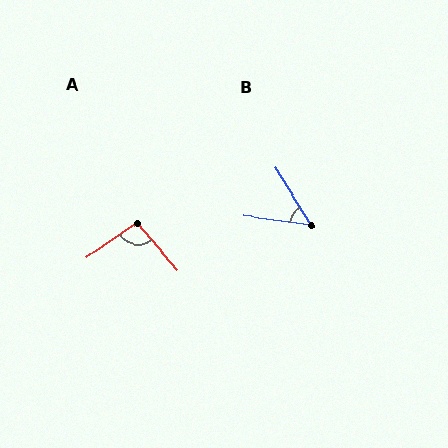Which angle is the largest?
A, at approximately 95 degrees.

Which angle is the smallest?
B, at approximately 50 degrees.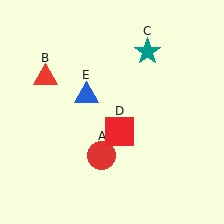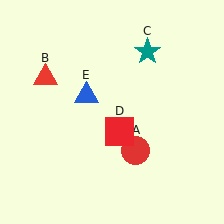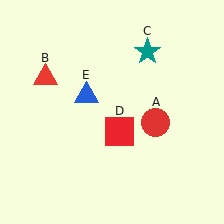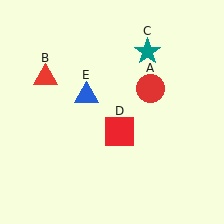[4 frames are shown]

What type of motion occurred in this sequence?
The red circle (object A) rotated counterclockwise around the center of the scene.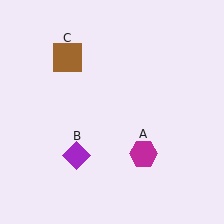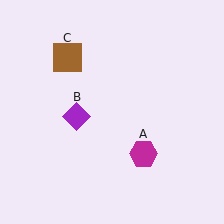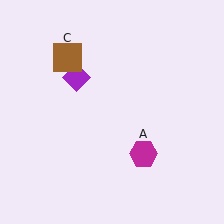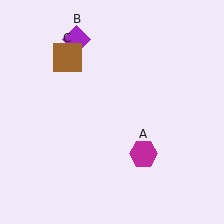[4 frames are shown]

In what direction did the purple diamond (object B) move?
The purple diamond (object B) moved up.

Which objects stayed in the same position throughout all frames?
Magenta hexagon (object A) and brown square (object C) remained stationary.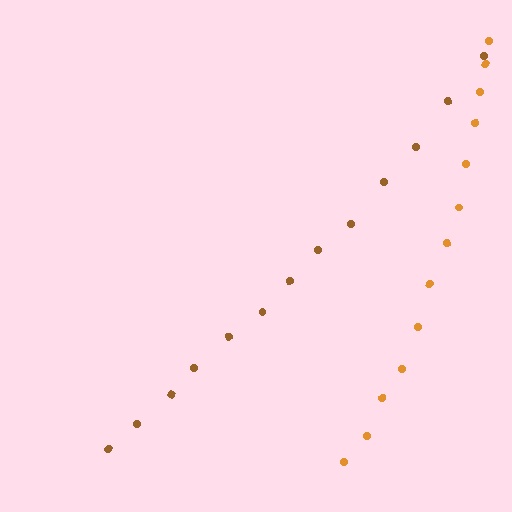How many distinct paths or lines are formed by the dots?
There are 2 distinct paths.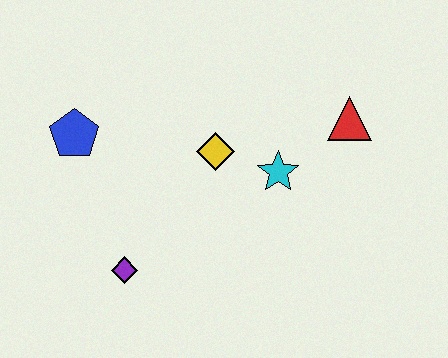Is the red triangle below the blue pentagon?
No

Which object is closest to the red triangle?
The cyan star is closest to the red triangle.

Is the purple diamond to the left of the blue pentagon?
No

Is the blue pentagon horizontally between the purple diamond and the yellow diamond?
No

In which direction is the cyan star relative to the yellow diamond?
The cyan star is to the right of the yellow diamond.